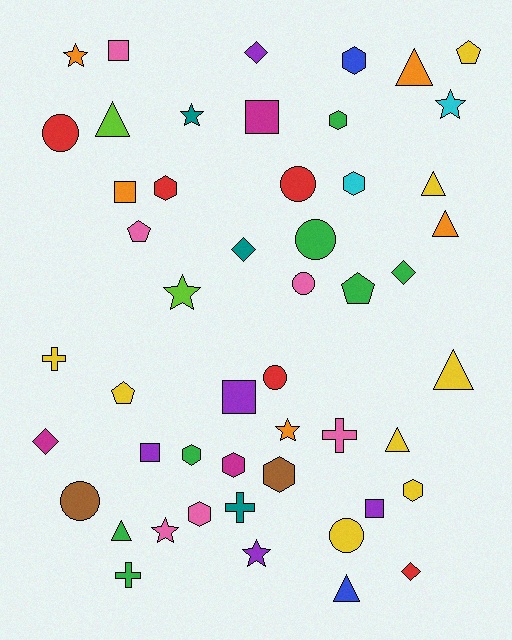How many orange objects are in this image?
There are 5 orange objects.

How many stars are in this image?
There are 7 stars.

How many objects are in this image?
There are 50 objects.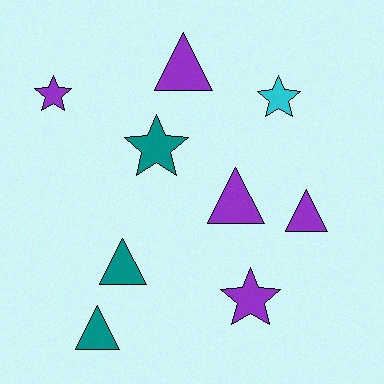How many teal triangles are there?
There are 2 teal triangles.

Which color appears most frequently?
Purple, with 5 objects.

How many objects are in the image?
There are 9 objects.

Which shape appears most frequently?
Triangle, with 5 objects.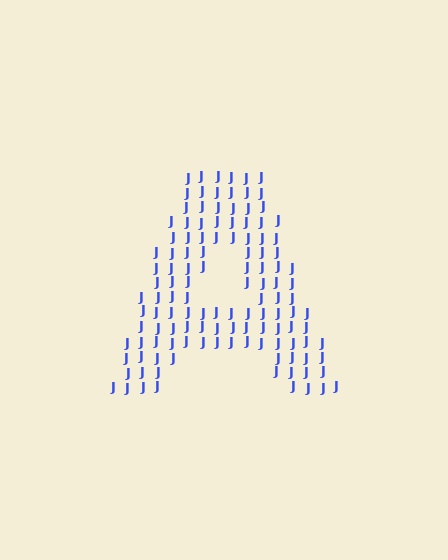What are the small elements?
The small elements are letter J's.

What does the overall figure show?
The overall figure shows the letter A.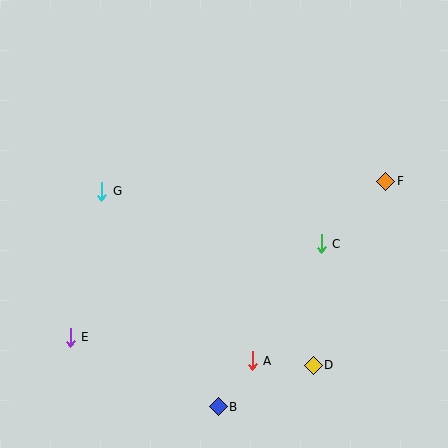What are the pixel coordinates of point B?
Point B is at (218, 407).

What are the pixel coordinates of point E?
Point E is at (70, 337).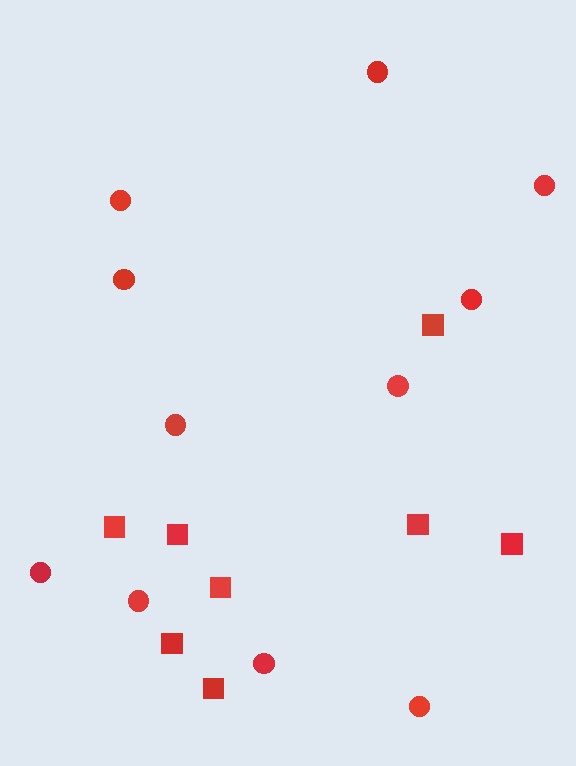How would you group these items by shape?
There are 2 groups: one group of squares (8) and one group of circles (11).